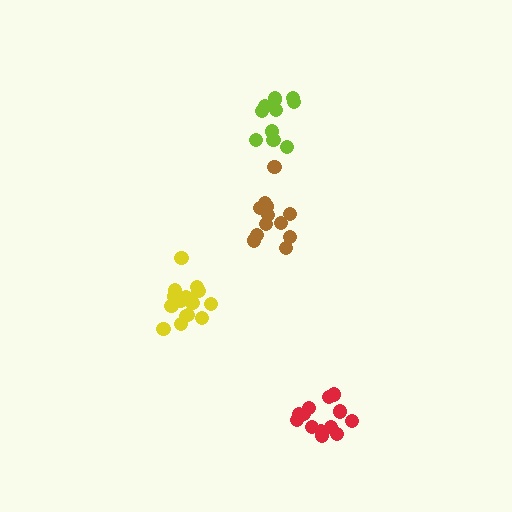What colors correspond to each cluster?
The clusters are colored: lime, red, yellow, brown.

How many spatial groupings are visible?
There are 4 spatial groupings.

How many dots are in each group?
Group 1: 11 dots, Group 2: 13 dots, Group 3: 15 dots, Group 4: 12 dots (51 total).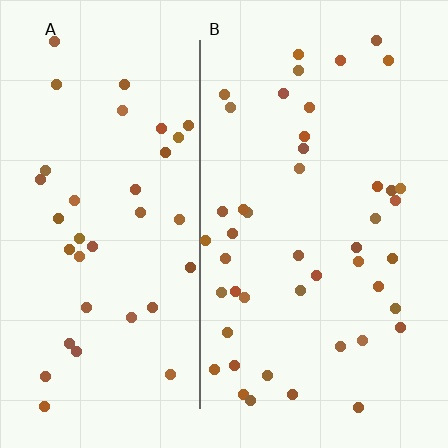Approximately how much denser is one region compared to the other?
Approximately 1.2× — region B over region A.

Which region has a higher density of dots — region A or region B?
B (the right).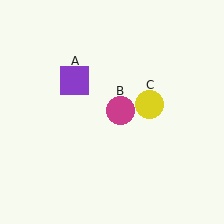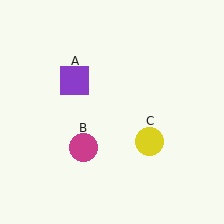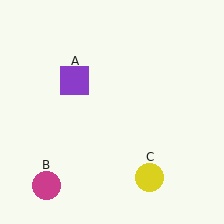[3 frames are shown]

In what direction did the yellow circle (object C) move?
The yellow circle (object C) moved down.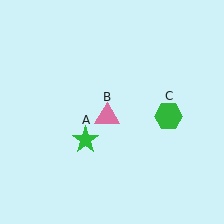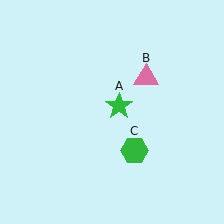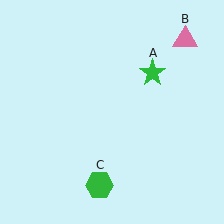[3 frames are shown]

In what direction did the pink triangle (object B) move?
The pink triangle (object B) moved up and to the right.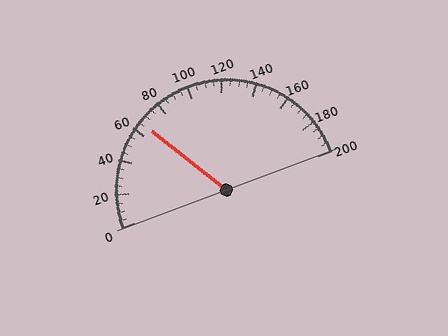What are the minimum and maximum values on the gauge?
The gauge ranges from 0 to 200.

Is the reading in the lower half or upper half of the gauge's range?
The reading is in the lower half of the range (0 to 200).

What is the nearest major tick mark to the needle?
The nearest major tick mark is 60.